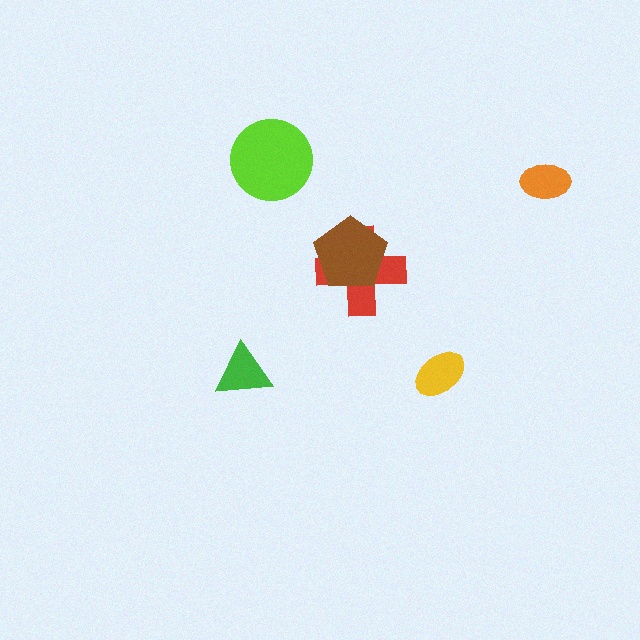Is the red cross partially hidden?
Yes, it is partially covered by another shape.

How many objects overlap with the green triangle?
0 objects overlap with the green triangle.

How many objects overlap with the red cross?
1 object overlaps with the red cross.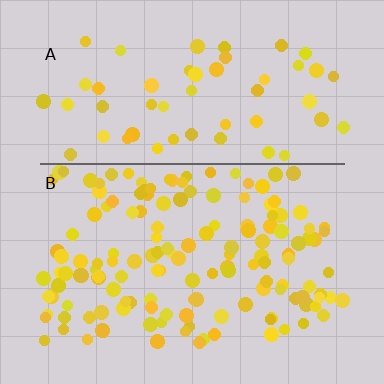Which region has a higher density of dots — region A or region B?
B (the bottom).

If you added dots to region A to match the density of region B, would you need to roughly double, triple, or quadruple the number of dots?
Approximately triple.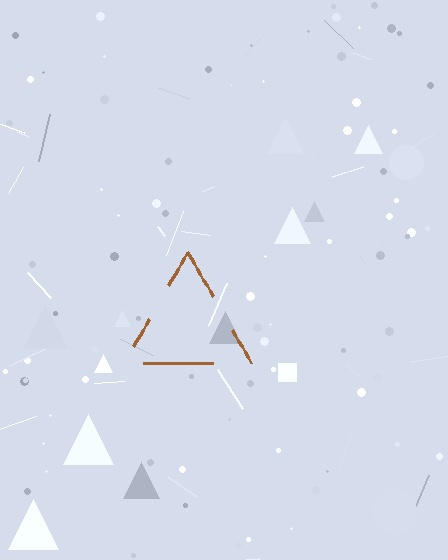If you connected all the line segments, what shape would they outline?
They would outline a triangle.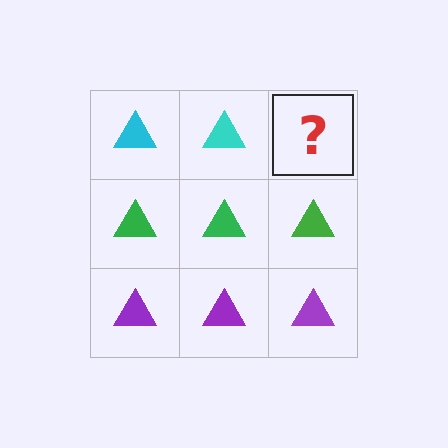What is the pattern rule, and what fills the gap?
The rule is that each row has a consistent color. The gap should be filled with a cyan triangle.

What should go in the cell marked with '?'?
The missing cell should contain a cyan triangle.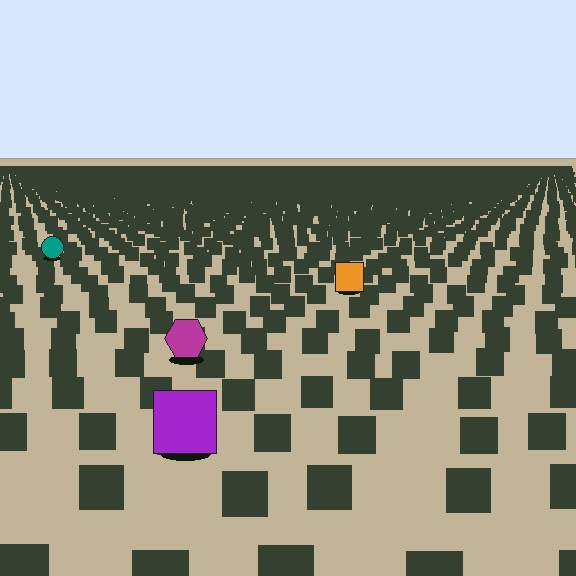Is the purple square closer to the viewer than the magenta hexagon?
Yes. The purple square is closer — you can tell from the texture gradient: the ground texture is coarser near it.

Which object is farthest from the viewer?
The teal circle is farthest from the viewer. It appears smaller and the ground texture around it is denser.